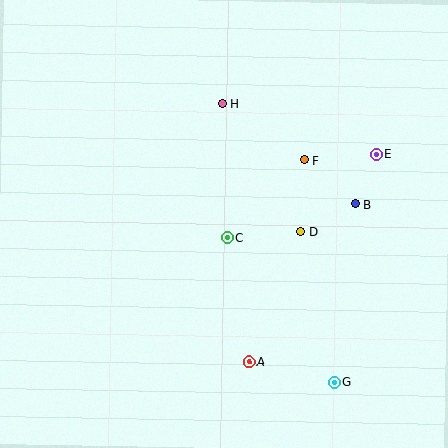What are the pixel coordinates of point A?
Point A is at (249, 362).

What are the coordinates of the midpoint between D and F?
The midpoint between D and F is at (303, 196).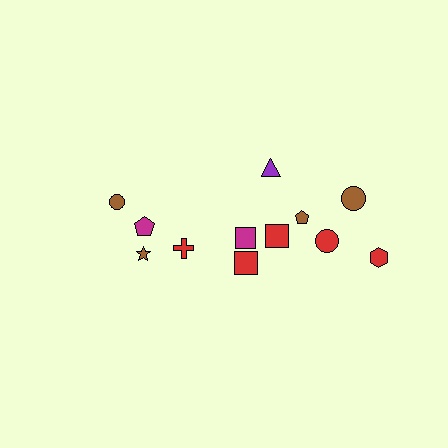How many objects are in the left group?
There are 4 objects.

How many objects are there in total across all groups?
There are 12 objects.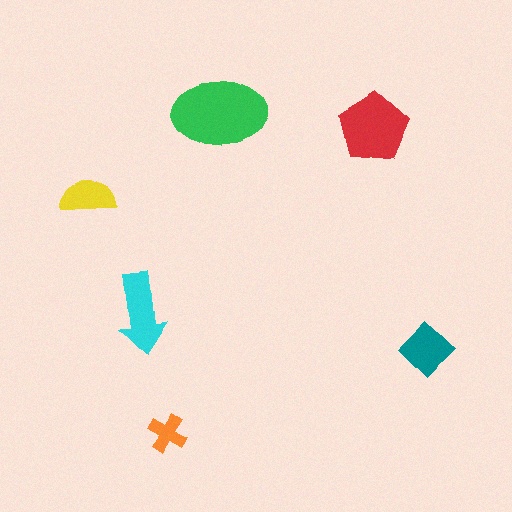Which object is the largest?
The green ellipse.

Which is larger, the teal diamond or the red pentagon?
The red pentagon.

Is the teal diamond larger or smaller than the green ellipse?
Smaller.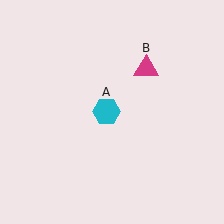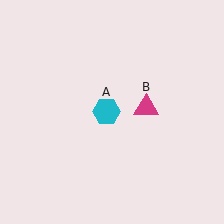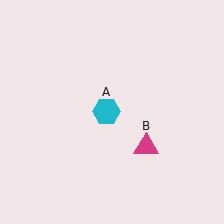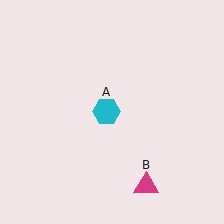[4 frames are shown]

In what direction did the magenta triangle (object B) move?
The magenta triangle (object B) moved down.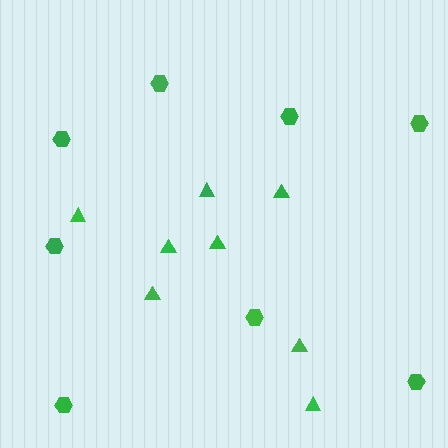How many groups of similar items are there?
There are 2 groups: one group of hexagons (8) and one group of triangles (8).